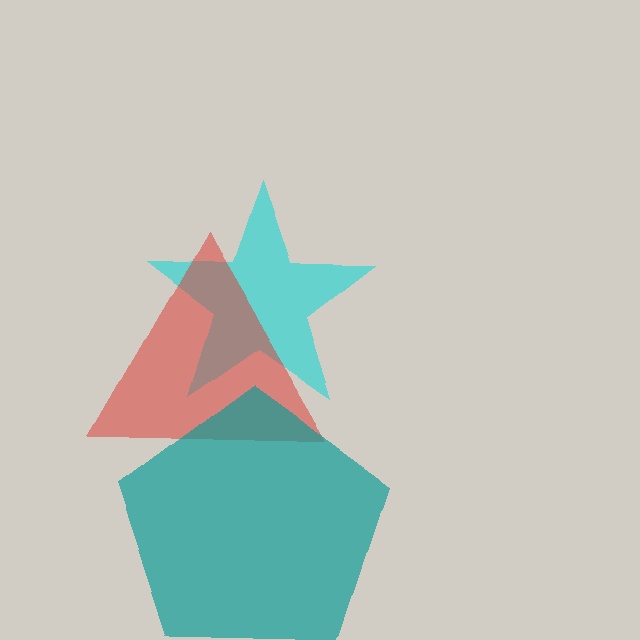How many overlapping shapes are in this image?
There are 3 overlapping shapes in the image.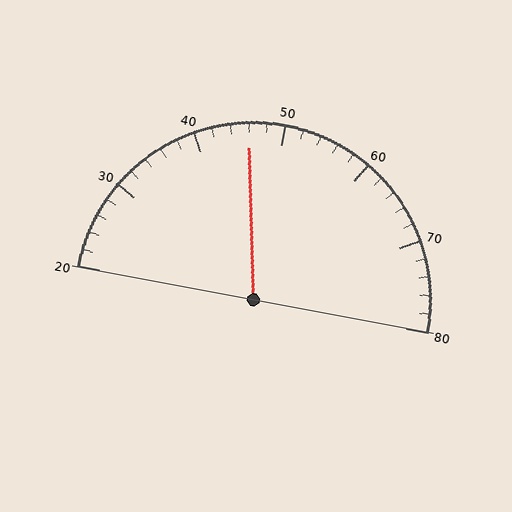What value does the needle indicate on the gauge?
The needle indicates approximately 46.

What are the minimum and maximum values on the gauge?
The gauge ranges from 20 to 80.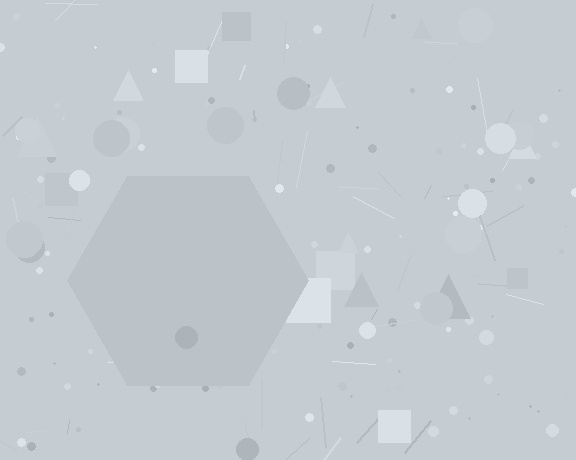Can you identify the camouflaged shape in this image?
The camouflaged shape is a hexagon.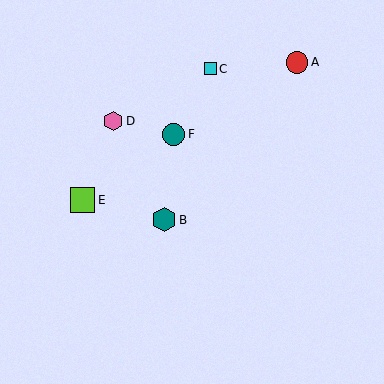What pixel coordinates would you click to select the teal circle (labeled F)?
Click at (174, 134) to select the teal circle F.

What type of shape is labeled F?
Shape F is a teal circle.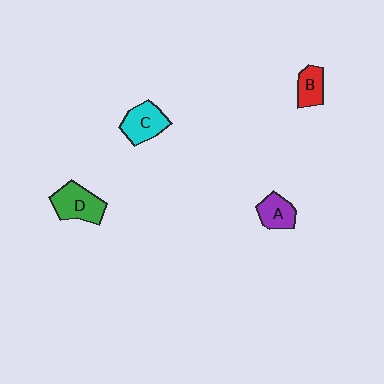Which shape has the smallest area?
Shape B (red).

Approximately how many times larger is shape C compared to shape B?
Approximately 1.4 times.